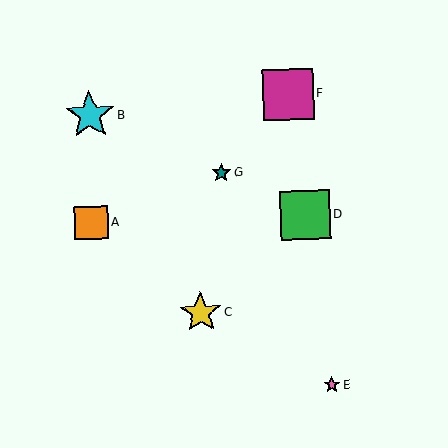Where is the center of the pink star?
The center of the pink star is at (332, 385).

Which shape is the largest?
The magenta square (labeled F) is the largest.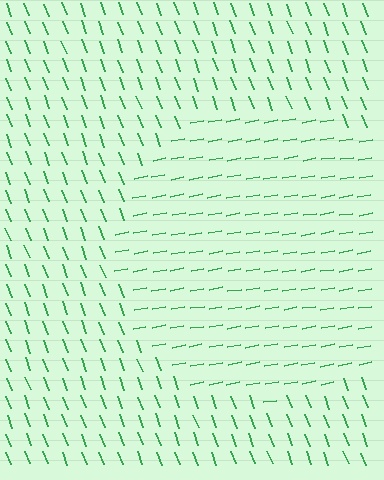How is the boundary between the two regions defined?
The boundary is defined purely by a change in line orientation (approximately 80 degrees difference). All lines are the same color and thickness.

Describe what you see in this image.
The image is filled with small green line segments. A circle region in the image has lines oriented differently from the surrounding lines, creating a visible texture boundary.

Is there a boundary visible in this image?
Yes, there is a texture boundary formed by a change in line orientation.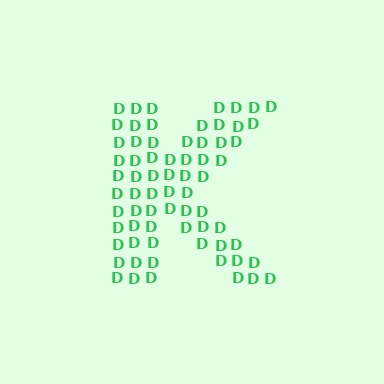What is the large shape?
The large shape is the letter K.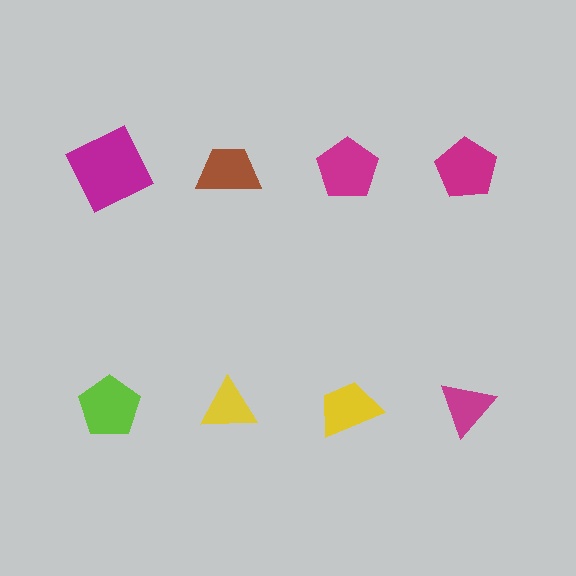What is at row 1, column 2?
A brown trapezoid.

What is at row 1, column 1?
A magenta square.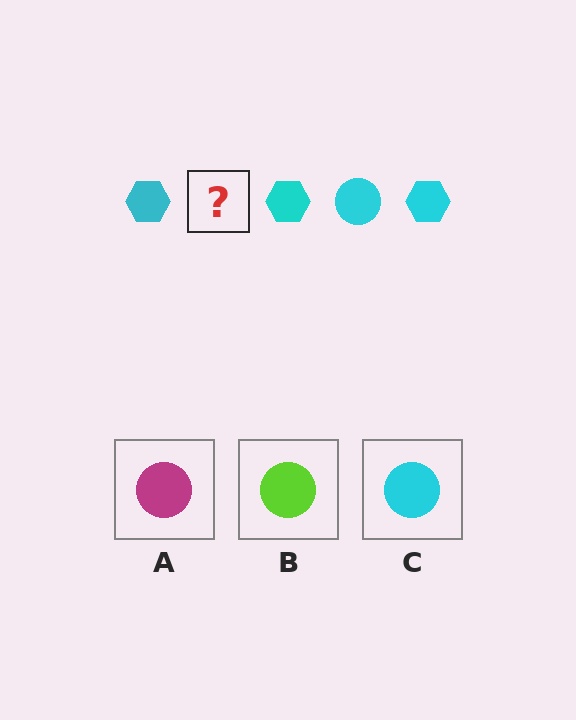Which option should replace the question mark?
Option C.